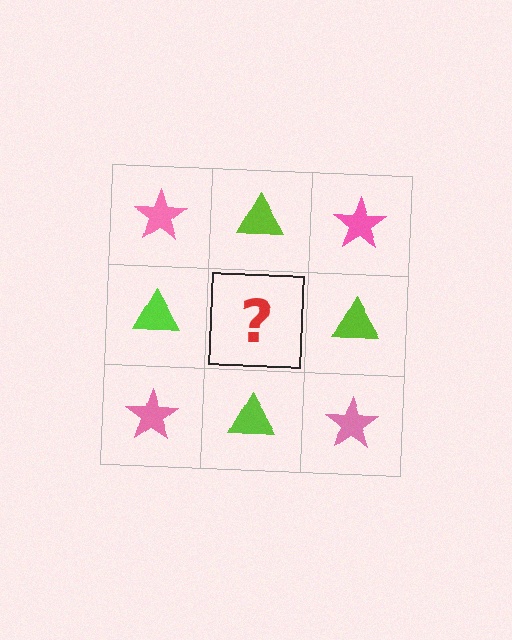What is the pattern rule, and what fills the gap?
The rule is that it alternates pink star and lime triangle in a checkerboard pattern. The gap should be filled with a pink star.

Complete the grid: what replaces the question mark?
The question mark should be replaced with a pink star.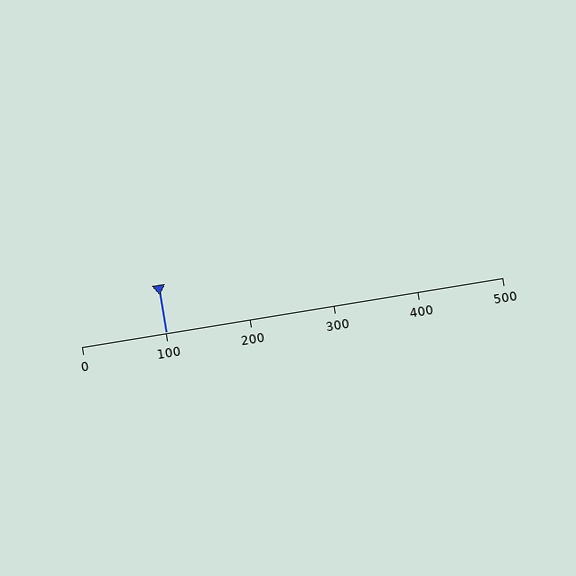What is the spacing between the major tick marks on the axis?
The major ticks are spaced 100 apart.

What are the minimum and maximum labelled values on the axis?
The axis runs from 0 to 500.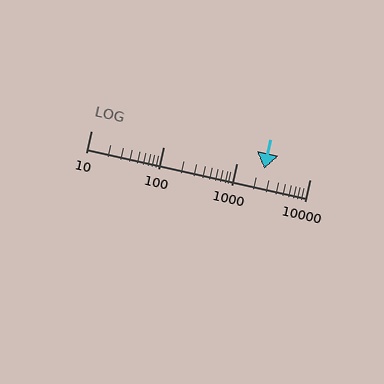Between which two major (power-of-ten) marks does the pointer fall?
The pointer is between 1000 and 10000.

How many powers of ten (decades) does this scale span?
The scale spans 3 decades, from 10 to 10000.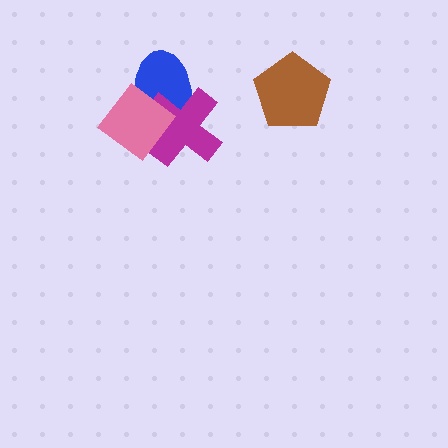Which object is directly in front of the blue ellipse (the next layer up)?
The magenta cross is directly in front of the blue ellipse.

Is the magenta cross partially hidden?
Yes, it is partially covered by another shape.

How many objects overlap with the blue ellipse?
2 objects overlap with the blue ellipse.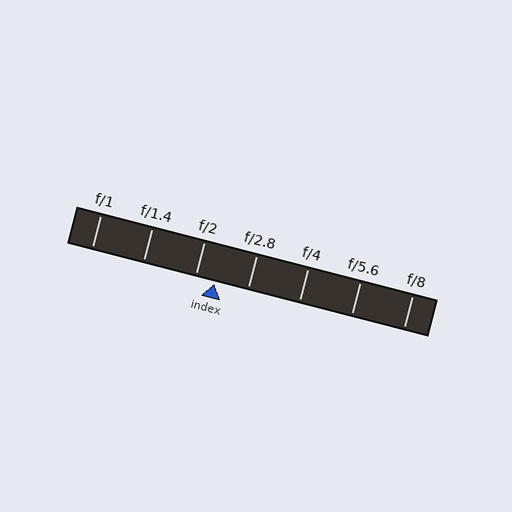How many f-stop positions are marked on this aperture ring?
There are 7 f-stop positions marked.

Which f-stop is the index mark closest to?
The index mark is closest to f/2.